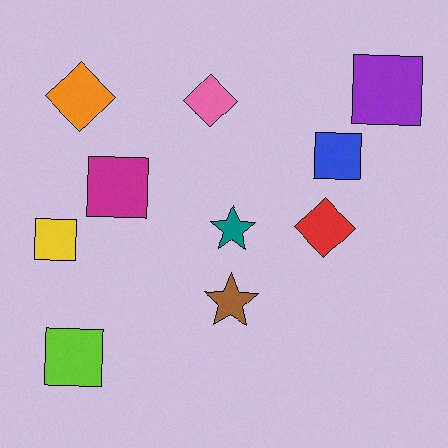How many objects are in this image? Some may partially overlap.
There are 10 objects.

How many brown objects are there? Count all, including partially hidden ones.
There is 1 brown object.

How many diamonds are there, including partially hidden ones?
There are 3 diamonds.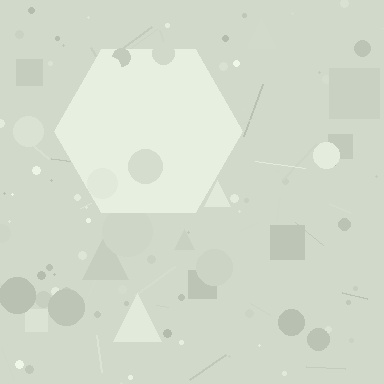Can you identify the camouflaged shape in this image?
The camouflaged shape is a hexagon.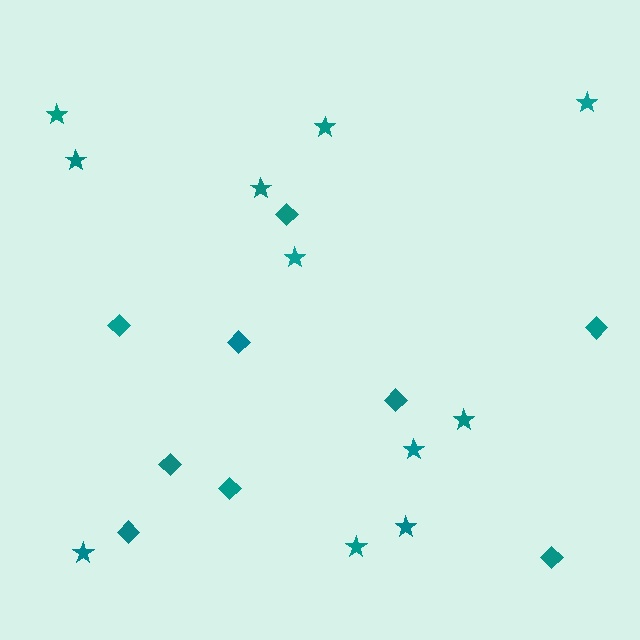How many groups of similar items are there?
There are 2 groups: one group of diamonds (9) and one group of stars (11).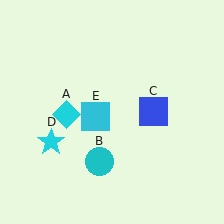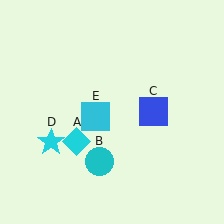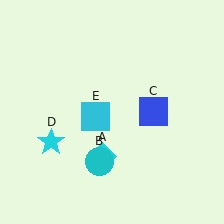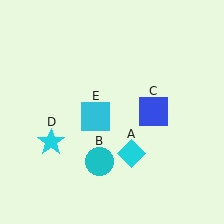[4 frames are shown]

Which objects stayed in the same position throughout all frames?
Cyan circle (object B) and blue square (object C) and cyan star (object D) and cyan square (object E) remained stationary.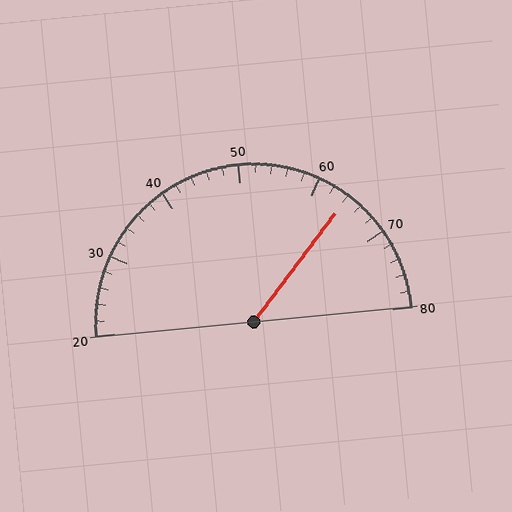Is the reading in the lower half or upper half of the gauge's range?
The reading is in the upper half of the range (20 to 80).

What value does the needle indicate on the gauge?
The needle indicates approximately 64.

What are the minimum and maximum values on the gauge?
The gauge ranges from 20 to 80.